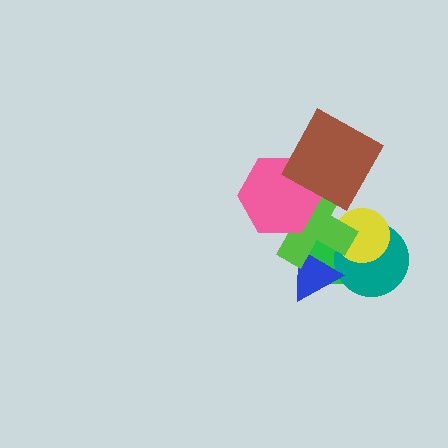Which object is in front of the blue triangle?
The lime cross is in front of the blue triangle.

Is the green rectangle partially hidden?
Yes, it is partially covered by another shape.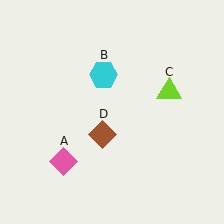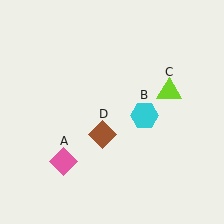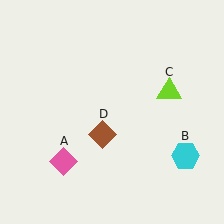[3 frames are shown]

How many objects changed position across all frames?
1 object changed position: cyan hexagon (object B).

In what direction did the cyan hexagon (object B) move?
The cyan hexagon (object B) moved down and to the right.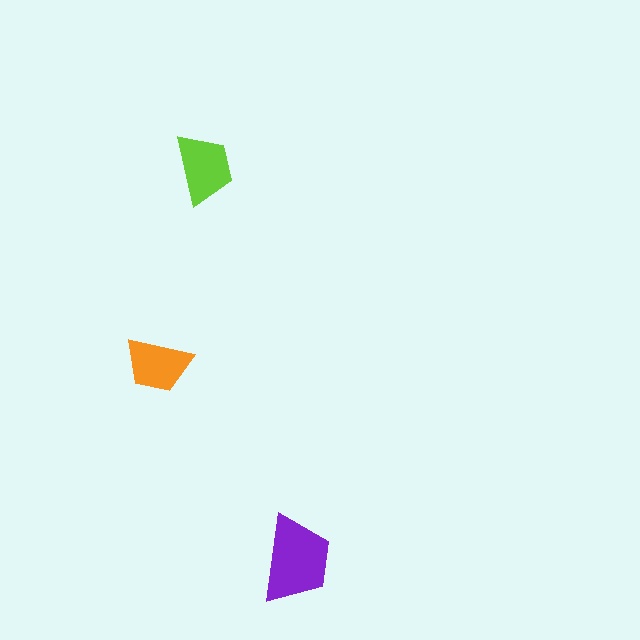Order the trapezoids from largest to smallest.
the purple one, the lime one, the orange one.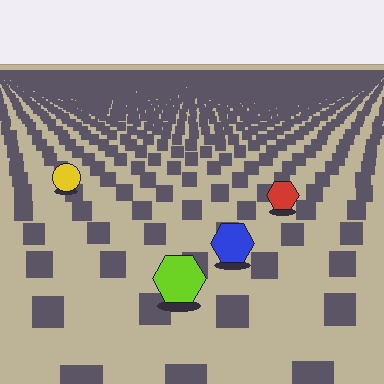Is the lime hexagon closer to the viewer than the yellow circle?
Yes. The lime hexagon is closer — you can tell from the texture gradient: the ground texture is coarser near it.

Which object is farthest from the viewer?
The yellow circle is farthest from the viewer. It appears smaller and the ground texture around it is denser.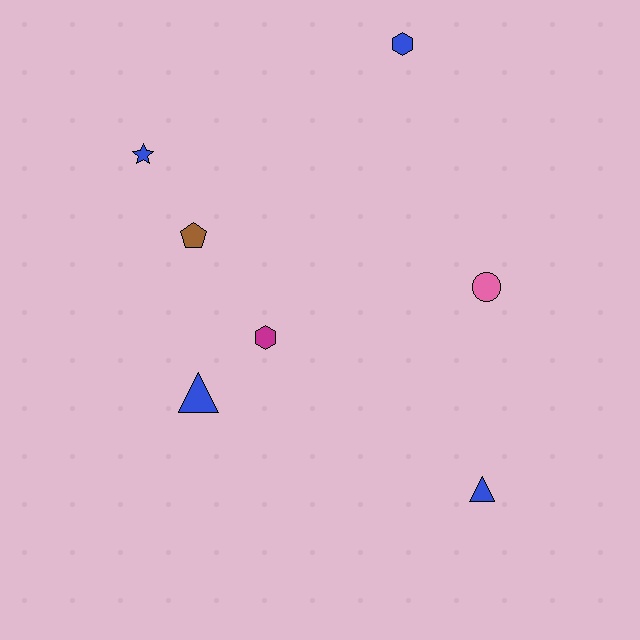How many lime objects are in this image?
There are no lime objects.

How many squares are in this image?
There are no squares.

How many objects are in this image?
There are 7 objects.